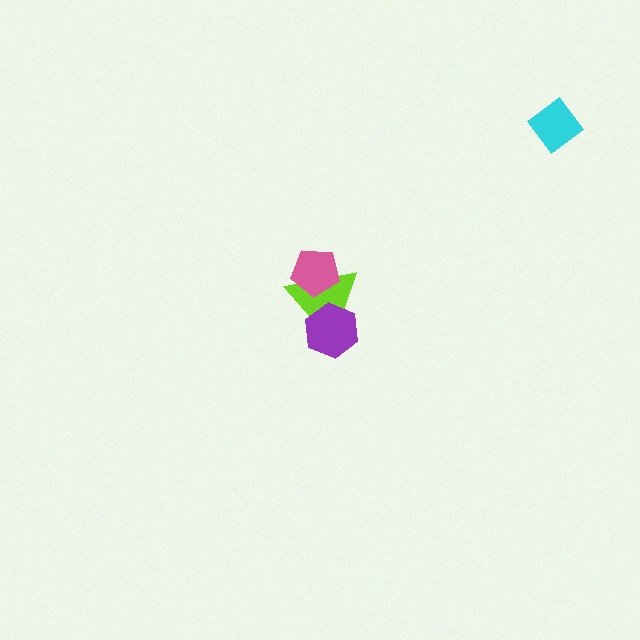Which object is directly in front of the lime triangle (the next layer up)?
The pink pentagon is directly in front of the lime triangle.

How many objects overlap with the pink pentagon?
1 object overlaps with the pink pentagon.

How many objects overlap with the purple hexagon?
1 object overlaps with the purple hexagon.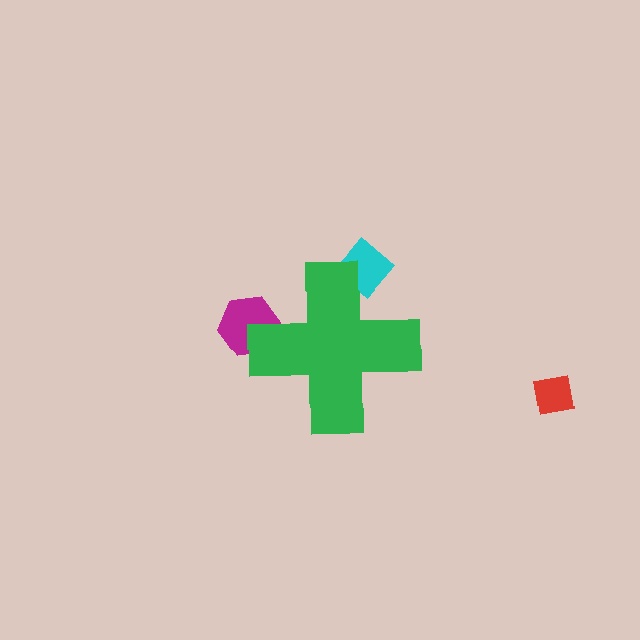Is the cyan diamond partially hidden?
Yes, the cyan diamond is partially hidden behind the green cross.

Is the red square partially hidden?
No, the red square is fully visible.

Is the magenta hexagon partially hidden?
Yes, the magenta hexagon is partially hidden behind the green cross.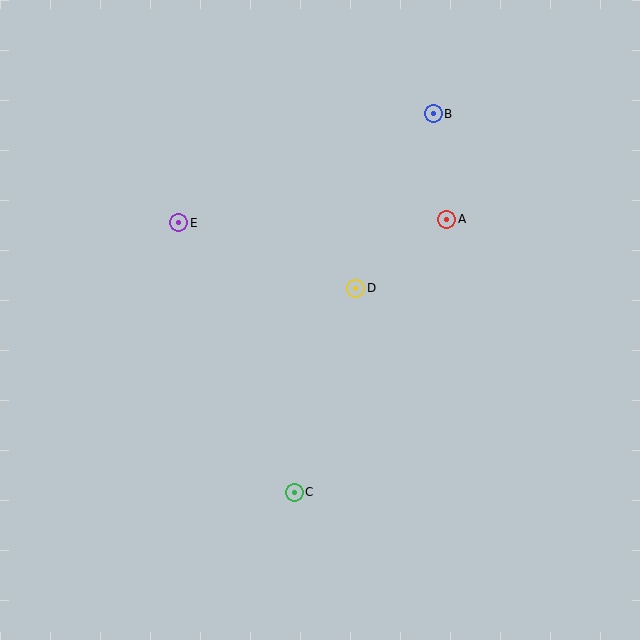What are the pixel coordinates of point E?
Point E is at (179, 223).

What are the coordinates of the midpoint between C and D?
The midpoint between C and D is at (325, 390).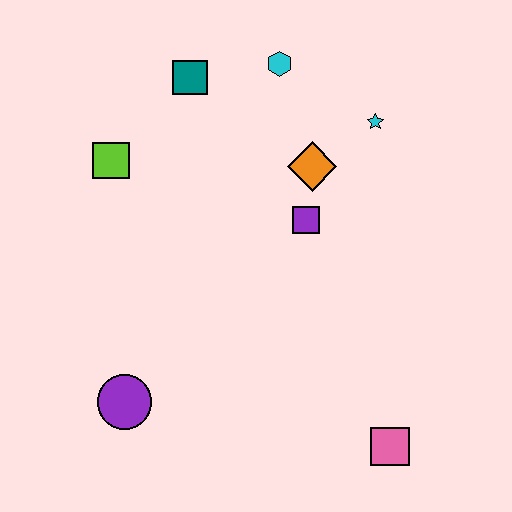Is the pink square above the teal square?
No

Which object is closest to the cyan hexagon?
The teal square is closest to the cyan hexagon.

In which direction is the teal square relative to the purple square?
The teal square is above the purple square.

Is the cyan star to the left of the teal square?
No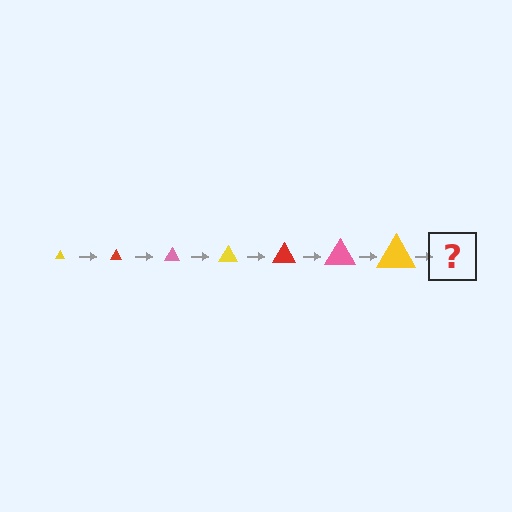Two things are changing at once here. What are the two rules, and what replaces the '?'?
The two rules are that the triangle grows larger each step and the color cycles through yellow, red, and pink. The '?' should be a red triangle, larger than the previous one.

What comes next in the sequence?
The next element should be a red triangle, larger than the previous one.